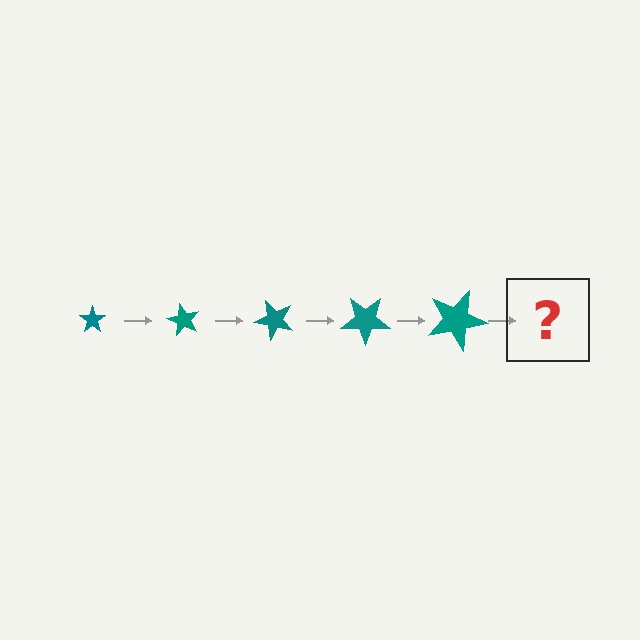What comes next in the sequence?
The next element should be a star, larger than the previous one and rotated 300 degrees from the start.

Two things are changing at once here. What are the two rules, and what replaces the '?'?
The two rules are that the star grows larger each step and it rotates 60 degrees each step. The '?' should be a star, larger than the previous one and rotated 300 degrees from the start.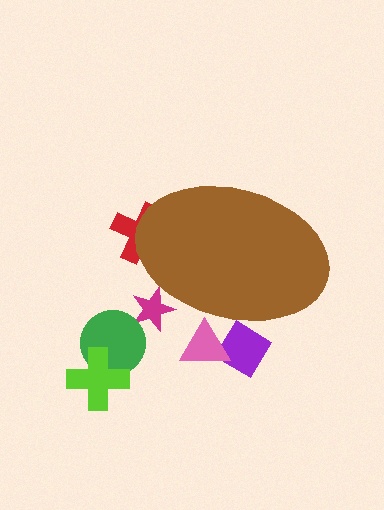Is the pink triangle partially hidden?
Yes, the pink triangle is partially hidden behind the brown ellipse.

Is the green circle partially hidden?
No, the green circle is fully visible.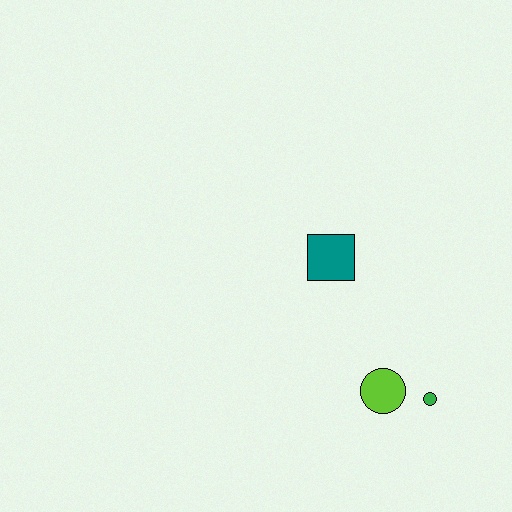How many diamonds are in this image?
There are no diamonds.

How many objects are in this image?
There are 3 objects.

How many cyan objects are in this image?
There are no cyan objects.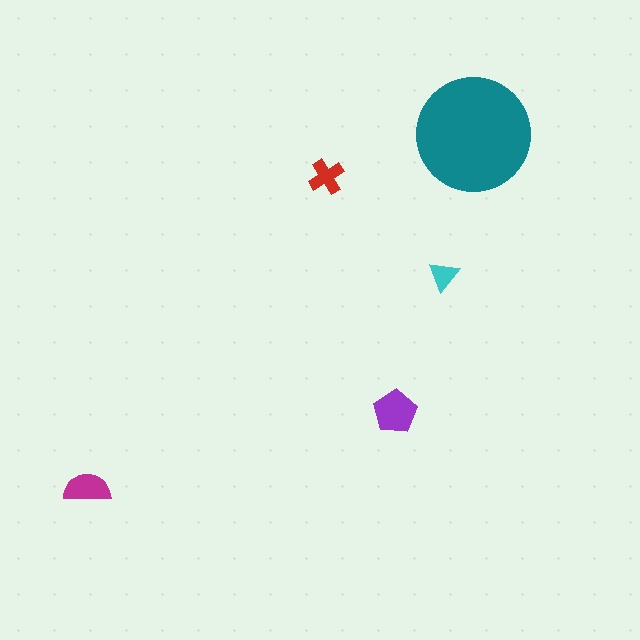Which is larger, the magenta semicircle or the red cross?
The magenta semicircle.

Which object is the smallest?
The cyan triangle.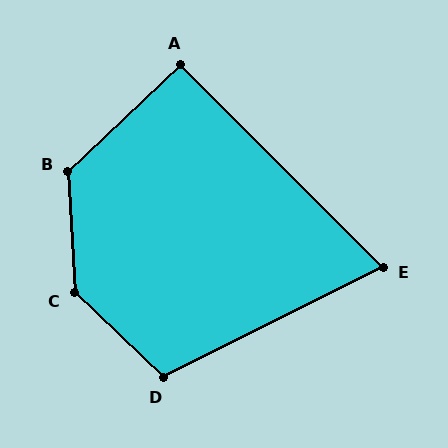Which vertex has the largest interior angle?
C, at approximately 137 degrees.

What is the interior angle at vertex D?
Approximately 110 degrees (obtuse).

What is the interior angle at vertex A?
Approximately 92 degrees (approximately right).